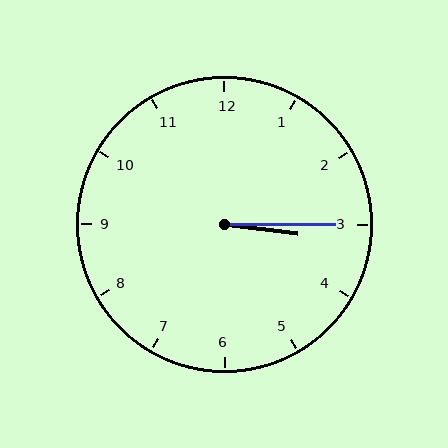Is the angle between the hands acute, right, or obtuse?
It is acute.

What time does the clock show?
3:15.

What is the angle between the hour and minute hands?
Approximately 8 degrees.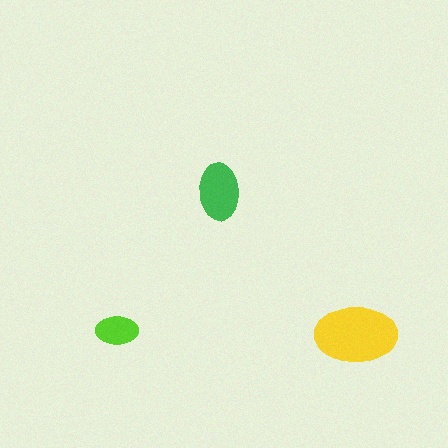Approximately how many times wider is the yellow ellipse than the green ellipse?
About 1.5 times wider.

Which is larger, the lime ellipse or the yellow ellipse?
The yellow one.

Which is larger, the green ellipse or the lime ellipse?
The green one.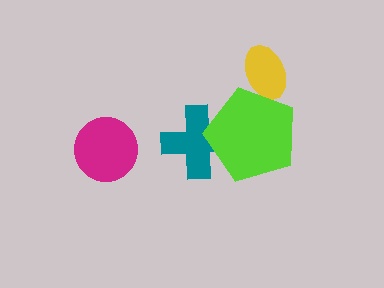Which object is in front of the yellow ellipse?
The lime pentagon is in front of the yellow ellipse.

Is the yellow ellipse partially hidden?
Yes, it is partially covered by another shape.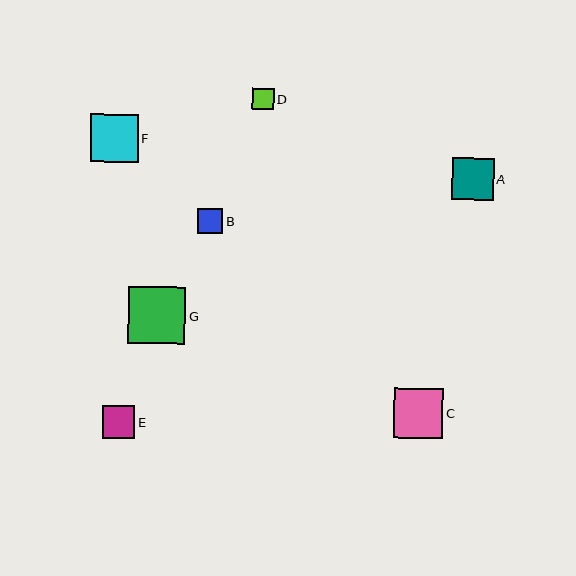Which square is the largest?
Square G is the largest with a size of approximately 57 pixels.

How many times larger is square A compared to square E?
Square A is approximately 1.3 times the size of square E.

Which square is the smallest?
Square D is the smallest with a size of approximately 21 pixels.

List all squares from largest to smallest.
From largest to smallest: G, C, F, A, E, B, D.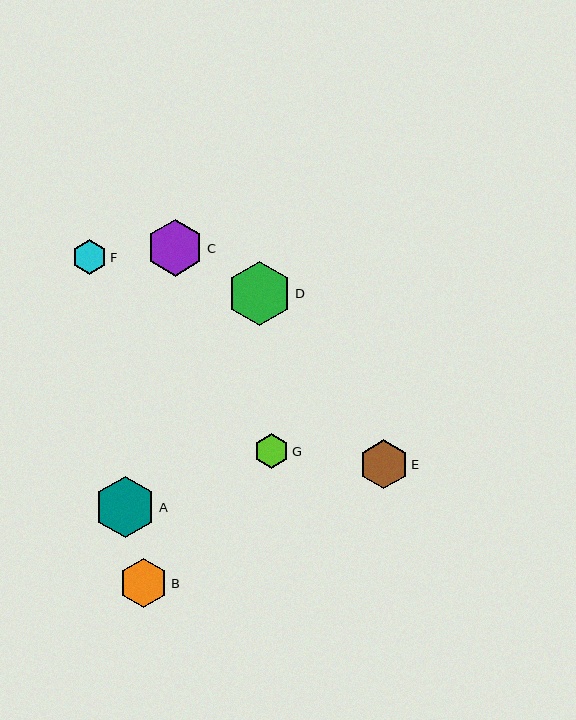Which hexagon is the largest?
Hexagon D is the largest with a size of approximately 65 pixels.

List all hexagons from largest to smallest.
From largest to smallest: D, A, C, B, E, G, F.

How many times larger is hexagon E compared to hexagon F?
Hexagon E is approximately 1.4 times the size of hexagon F.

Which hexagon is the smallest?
Hexagon F is the smallest with a size of approximately 35 pixels.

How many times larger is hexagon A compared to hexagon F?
Hexagon A is approximately 1.8 times the size of hexagon F.